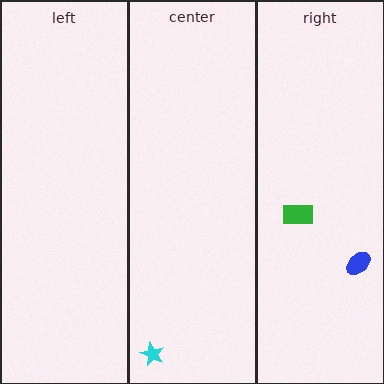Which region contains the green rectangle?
The right region.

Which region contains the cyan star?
The center region.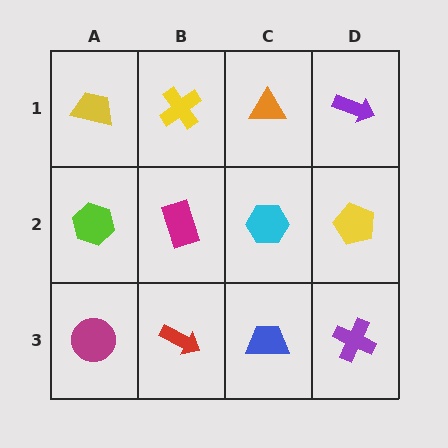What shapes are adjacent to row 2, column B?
A yellow cross (row 1, column B), a red arrow (row 3, column B), a lime hexagon (row 2, column A), a cyan hexagon (row 2, column C).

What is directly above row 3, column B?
A magenta rectangle.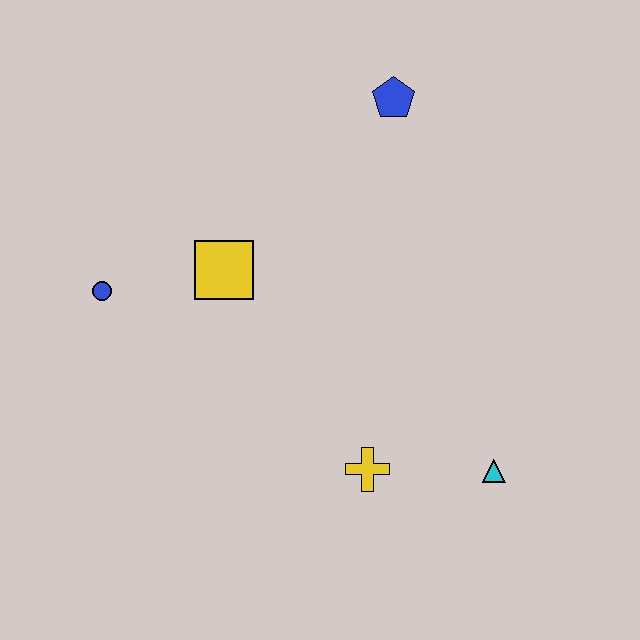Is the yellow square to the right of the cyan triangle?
No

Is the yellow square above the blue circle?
Yes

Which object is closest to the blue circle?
The yellow square is closest to the blue circle.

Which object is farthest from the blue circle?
The cyan triangle is farthest from the blue circle.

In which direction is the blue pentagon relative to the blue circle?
The blue pentagon is to the right of the blue circle.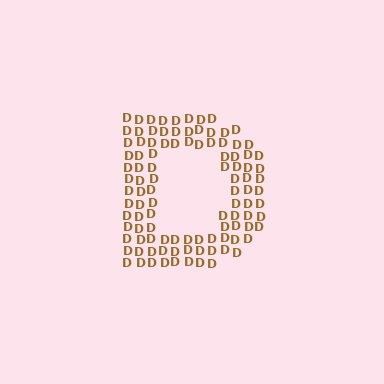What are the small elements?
The small elements are letter D's.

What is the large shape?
The large shape is the letter D.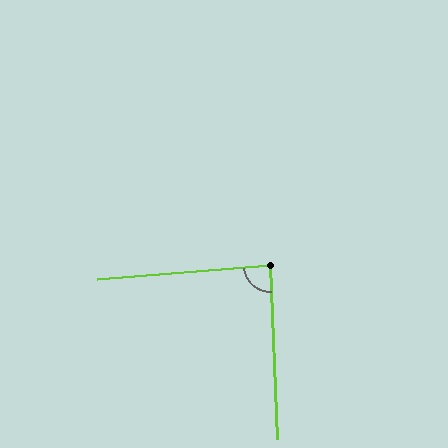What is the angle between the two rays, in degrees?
Approximately 88 degrees.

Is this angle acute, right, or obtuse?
It is approximately a right angle.